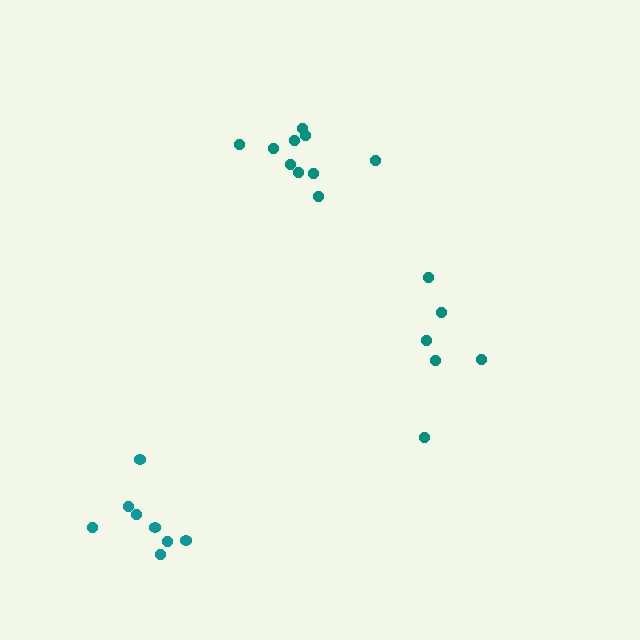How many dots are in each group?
Group 1: 10 dots, Group 2: 8 dots, Group 3: 6 dots (24 total).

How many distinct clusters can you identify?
There are 3 distinct clusters.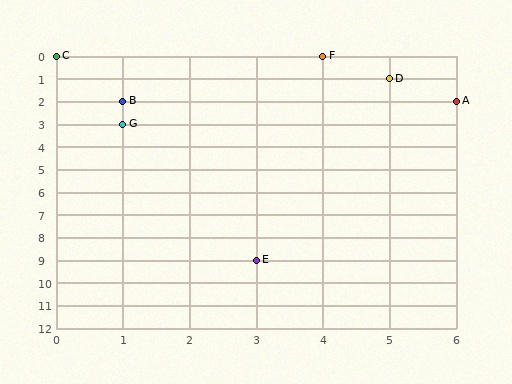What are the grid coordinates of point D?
Point D is at grid coordinates (5, 1).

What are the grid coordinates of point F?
Point F is at grid coordinates (4, 0).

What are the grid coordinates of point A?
Point A is at grid coordinates (6, 2).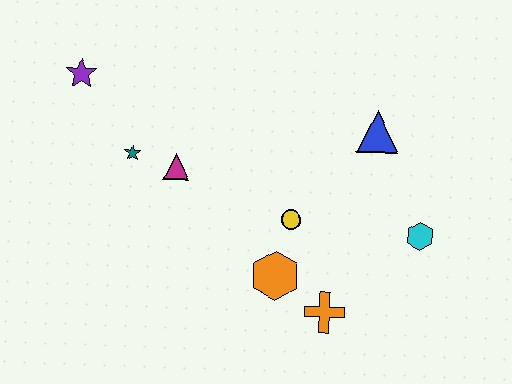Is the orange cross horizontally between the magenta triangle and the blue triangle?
Yes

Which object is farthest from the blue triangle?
The purple star is farthest from the blue triangle.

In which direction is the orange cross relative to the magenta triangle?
The orange cross is to the right of the magenta triangle.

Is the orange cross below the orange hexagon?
Yes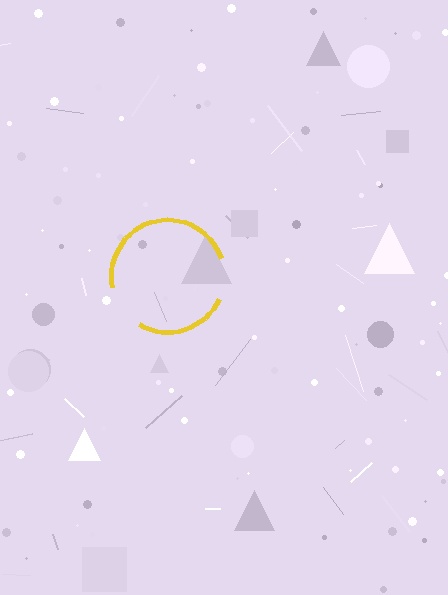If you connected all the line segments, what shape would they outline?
They would outline a circle.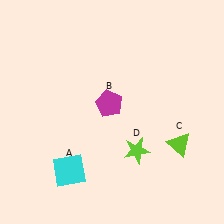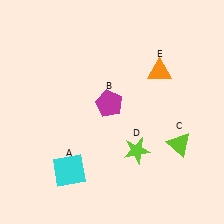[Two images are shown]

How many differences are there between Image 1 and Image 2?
There is 1 difference between the two images.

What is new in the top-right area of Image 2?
An orange triangle (E) was added in the top-right area of Image 2.